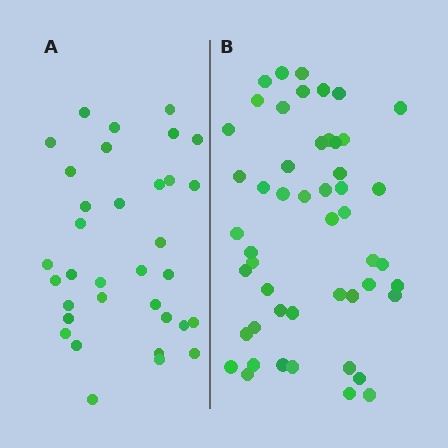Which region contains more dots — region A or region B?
Region B (the right region) has more dots.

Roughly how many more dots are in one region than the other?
Region B has approximately 15 more dots than region A.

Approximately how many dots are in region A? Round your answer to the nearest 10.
About 30 dots. (The exact count is 34, which rounds to 30.)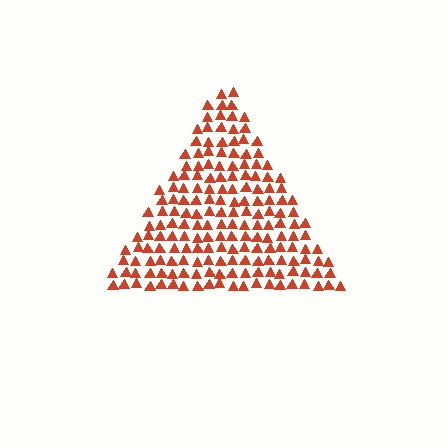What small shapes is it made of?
It is made of small triangles.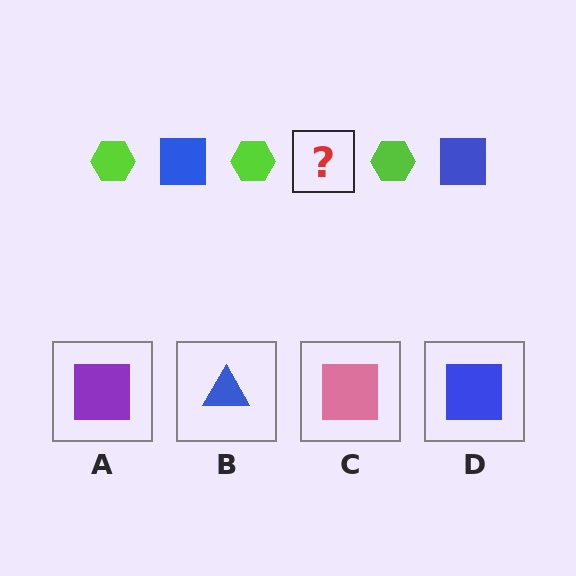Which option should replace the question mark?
Option D.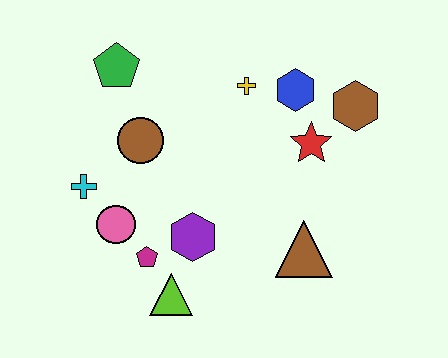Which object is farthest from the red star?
The cyan cross is farthest from the red star.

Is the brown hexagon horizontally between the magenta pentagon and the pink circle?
No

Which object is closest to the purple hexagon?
The magenta pentagon is closest to the purple hexagon.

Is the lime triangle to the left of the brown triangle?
Yes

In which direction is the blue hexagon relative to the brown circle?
The blue hexagon is to the right of the brown circle.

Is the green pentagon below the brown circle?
No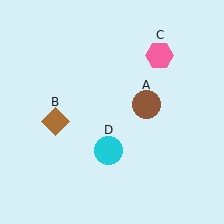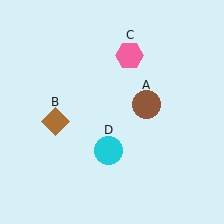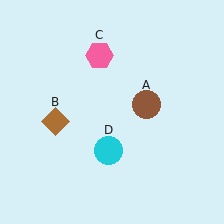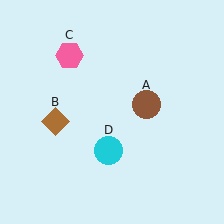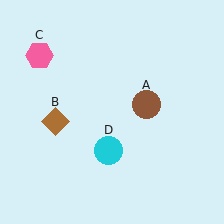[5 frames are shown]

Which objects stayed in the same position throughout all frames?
Brown circle (object A) and brown diamond (object B) and cyan circle (object D) remained stationary.